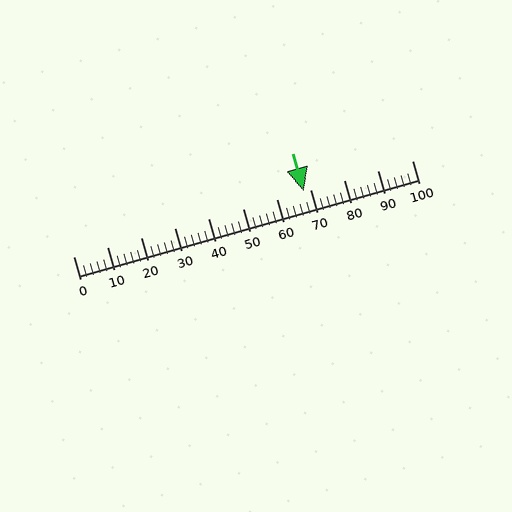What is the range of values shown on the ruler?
The ruler shows values from 0 to 100.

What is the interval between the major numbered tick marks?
The major tick marks are spaced 10 units apart.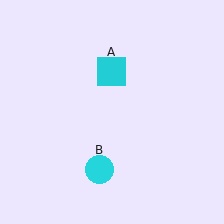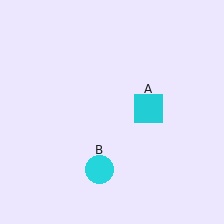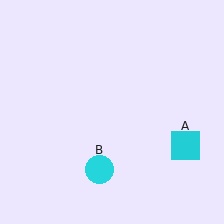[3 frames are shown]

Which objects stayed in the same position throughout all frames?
Cyan circle (object B) remained stationary.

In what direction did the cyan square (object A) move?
The cyan square (object A) moved down and to the right.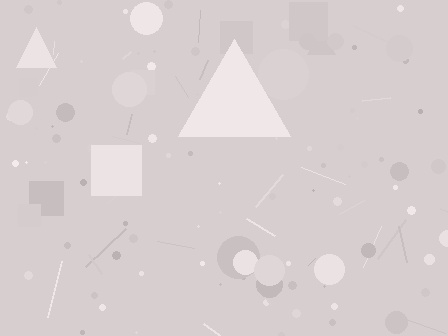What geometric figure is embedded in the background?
A triangle is embedded in the background.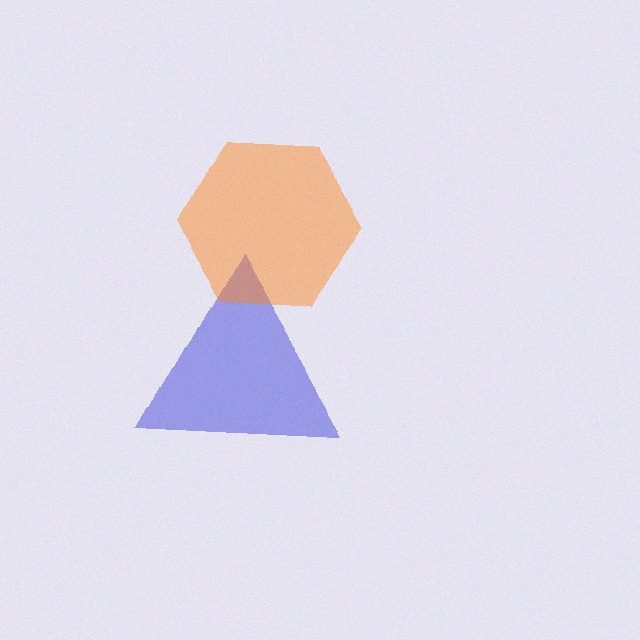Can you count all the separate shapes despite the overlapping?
Yes, there are 2 separate shapes.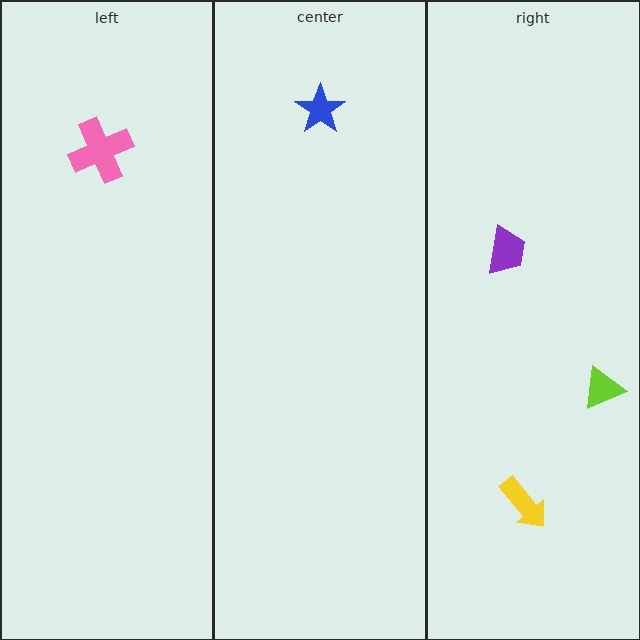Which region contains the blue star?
The center region.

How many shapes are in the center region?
1.